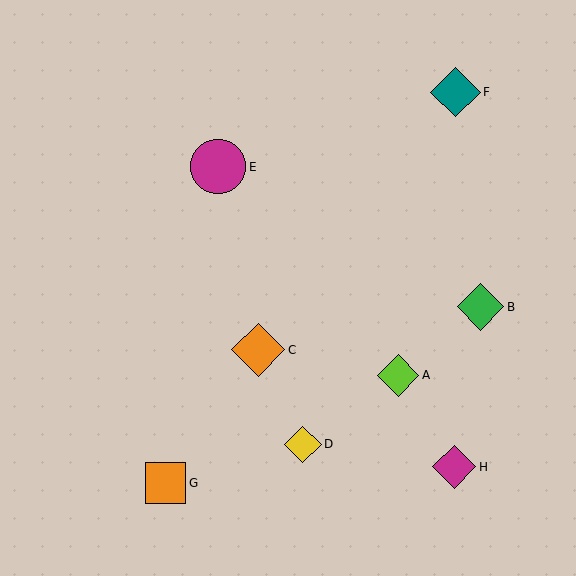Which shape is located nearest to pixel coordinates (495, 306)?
The green diamond (labeled B) at (481, 307) is nearest to that location.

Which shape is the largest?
The magenta circle (labeled E) is the largest.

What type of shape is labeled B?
Shape B is a green diamond.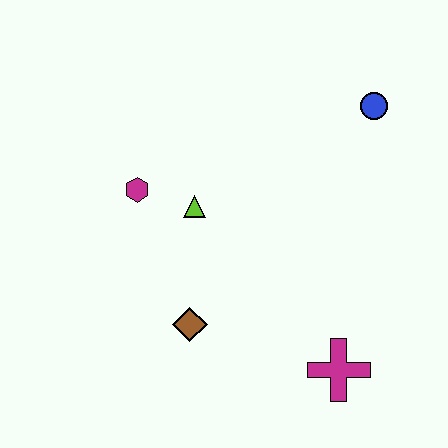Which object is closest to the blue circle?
The lime triangle is closest to the blue circle.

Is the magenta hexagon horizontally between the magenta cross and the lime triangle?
No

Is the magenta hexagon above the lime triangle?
Yes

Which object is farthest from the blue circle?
The brown diamond is farthest from the blue circle.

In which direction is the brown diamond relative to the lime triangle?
The brown diamond is below the lime triangle.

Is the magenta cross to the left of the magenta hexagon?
No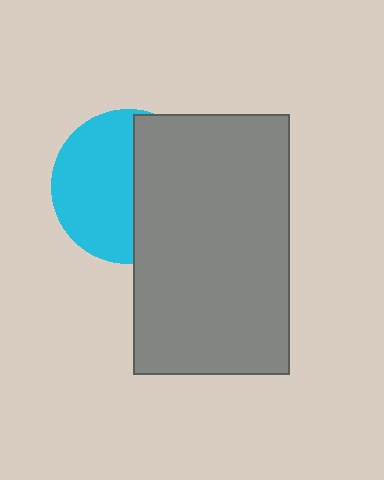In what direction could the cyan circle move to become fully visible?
The cyan circle could move left. That would shift it out from behind the gray rectangle entirely.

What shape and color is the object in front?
The object in front is a gray rectangle.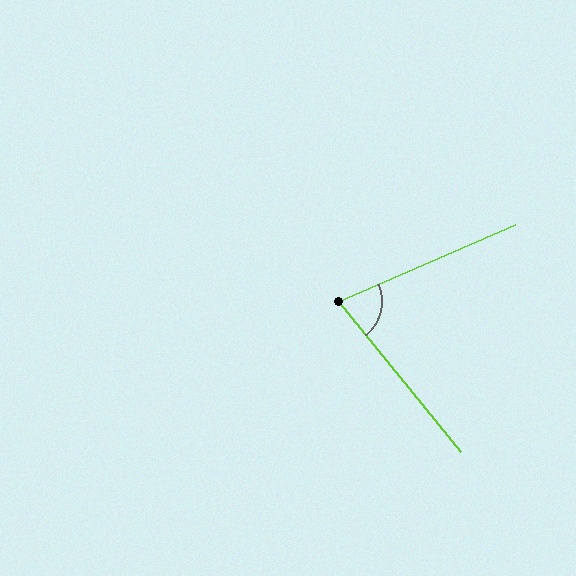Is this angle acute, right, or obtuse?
It is acute.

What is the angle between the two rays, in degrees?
Approximately 74 degrees.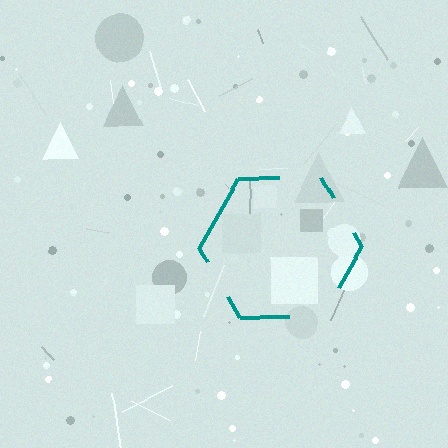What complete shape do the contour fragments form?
The contour fragments form a hexagon.